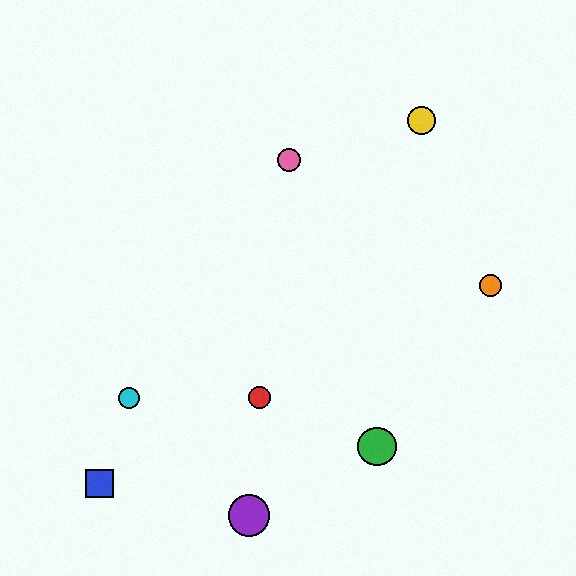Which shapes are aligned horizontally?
The red circle, the cyan circle are aligned horizontally.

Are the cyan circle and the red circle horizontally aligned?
Yes, both are at y≈398.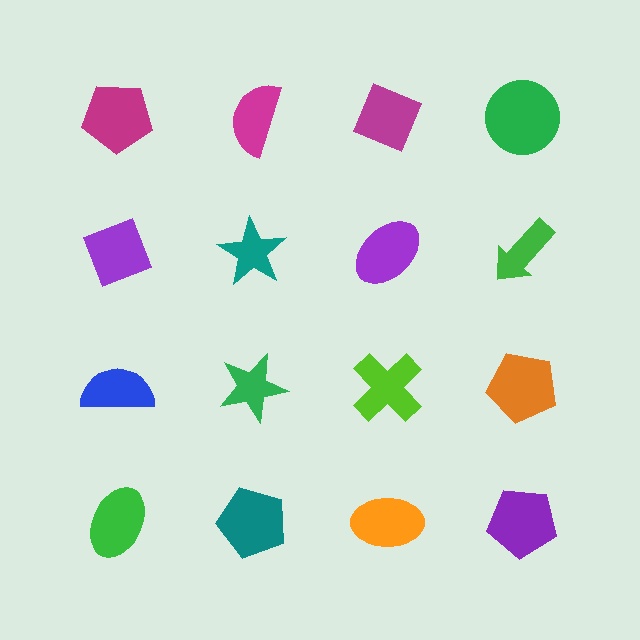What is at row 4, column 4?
A purple pentagon.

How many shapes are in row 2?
4 shapes.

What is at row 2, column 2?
A teal star.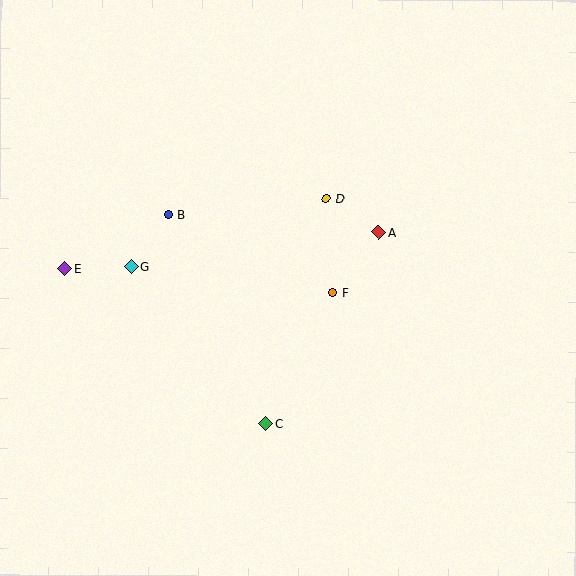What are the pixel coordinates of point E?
Point E is at (65, 269).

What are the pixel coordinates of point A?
Point A is at (379, 232).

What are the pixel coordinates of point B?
Point B is at (168, 215).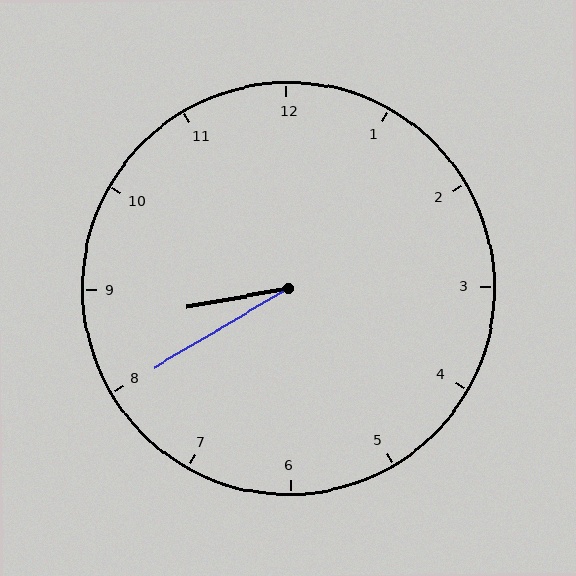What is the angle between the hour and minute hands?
Approximately 20 degrees.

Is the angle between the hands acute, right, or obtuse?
It is acute.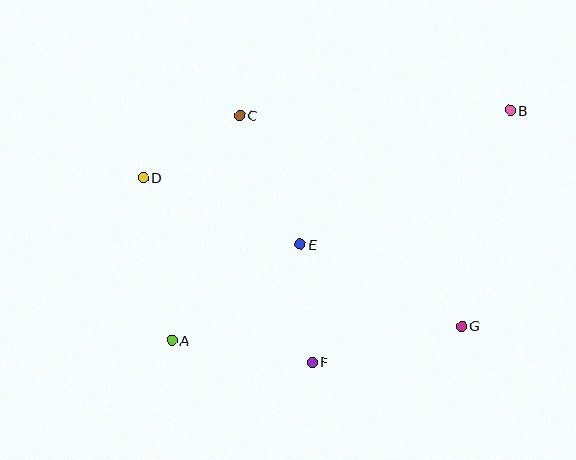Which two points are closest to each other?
Points C and D are closest to each other.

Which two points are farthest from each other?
Points A and B are farthest from each other.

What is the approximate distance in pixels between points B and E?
The distance between B and E is approximately 249 pixels.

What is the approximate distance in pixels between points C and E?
The distance between C and E is approximately 142 pixels.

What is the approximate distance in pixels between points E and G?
The distance between E and G is approximately 181 pixels.